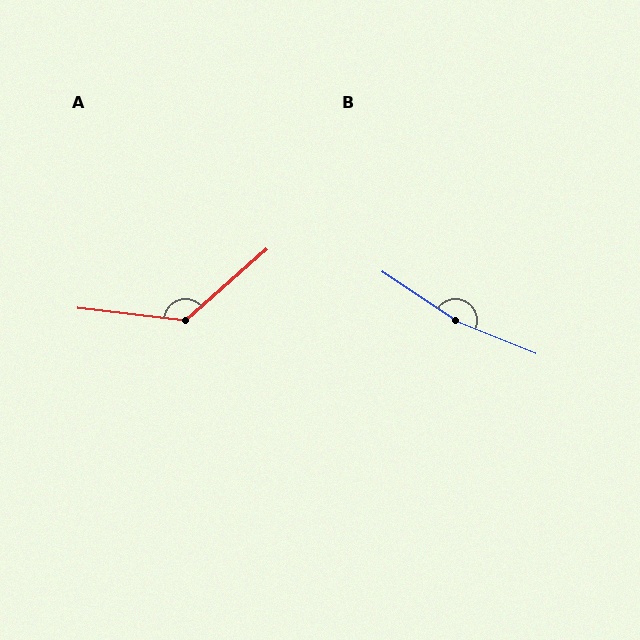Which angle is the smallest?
A, at approximately 132 degrees.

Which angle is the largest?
B, at approximately 168 degrees.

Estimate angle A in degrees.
Approximately 132 degrees.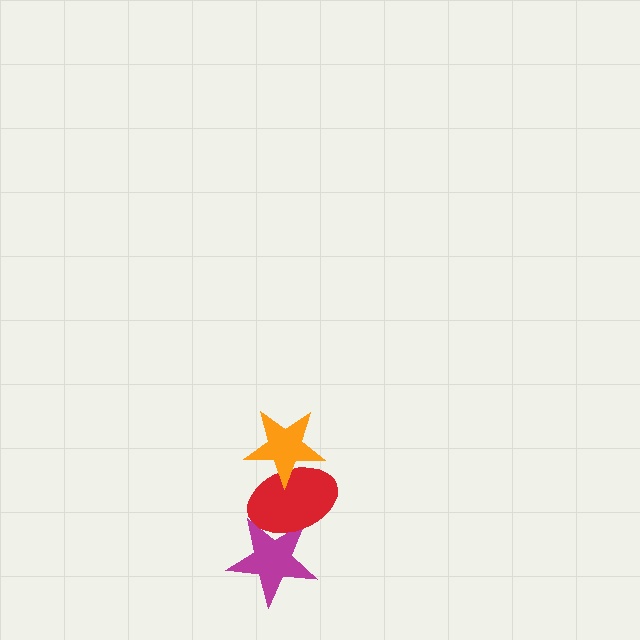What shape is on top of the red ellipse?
The orange star is on top of the red ellipse.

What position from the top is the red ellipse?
The red ellipse is 2nd from the top.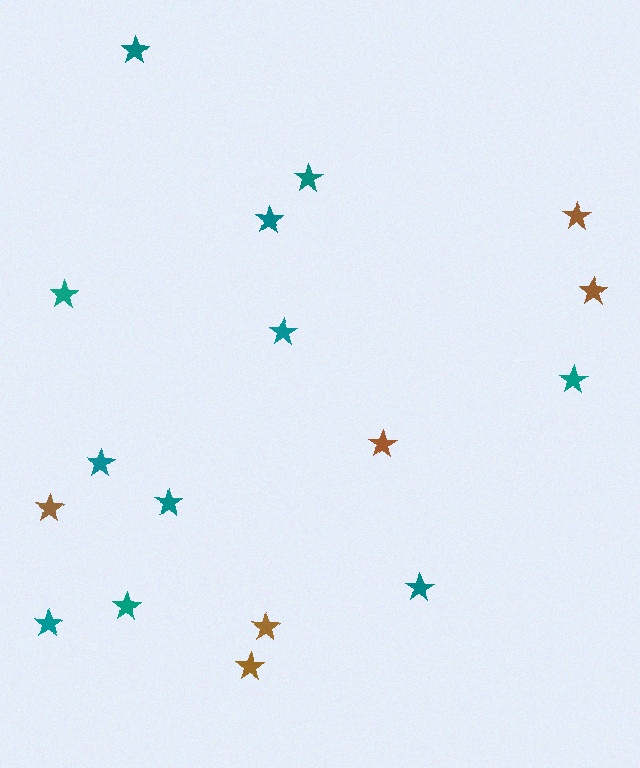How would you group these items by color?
There are 2 groups: one group of teal stars (11) and one group of brown stars (6).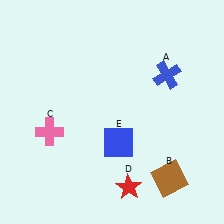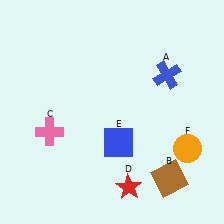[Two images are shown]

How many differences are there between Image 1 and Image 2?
There is 1 difference between the two images.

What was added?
An orange circle (F) was added in Image 2.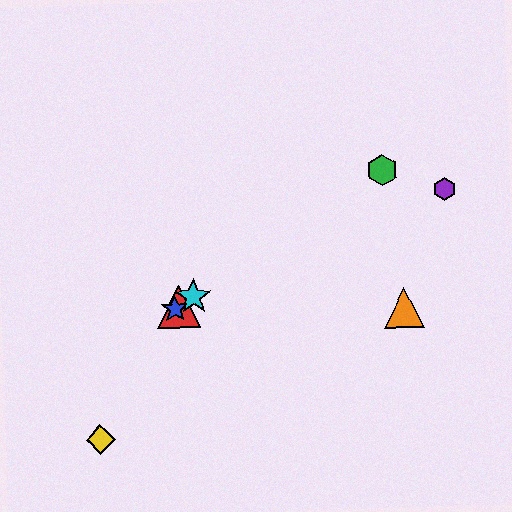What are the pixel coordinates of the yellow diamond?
The yellow diamond is at (101, 440).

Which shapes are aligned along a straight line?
The red triangle, the blue star, the green hexagon, the cyan star are aligned along a straight line.